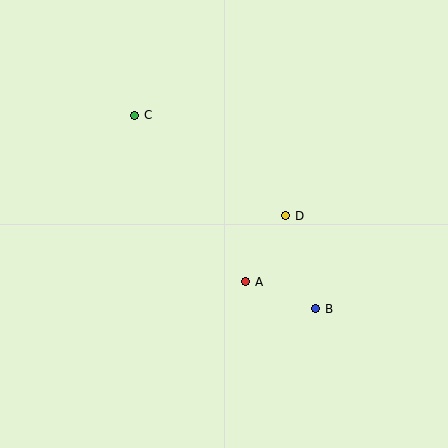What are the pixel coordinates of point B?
Point B is at (316, 309).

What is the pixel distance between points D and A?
The distance between D and A is 77 pixels.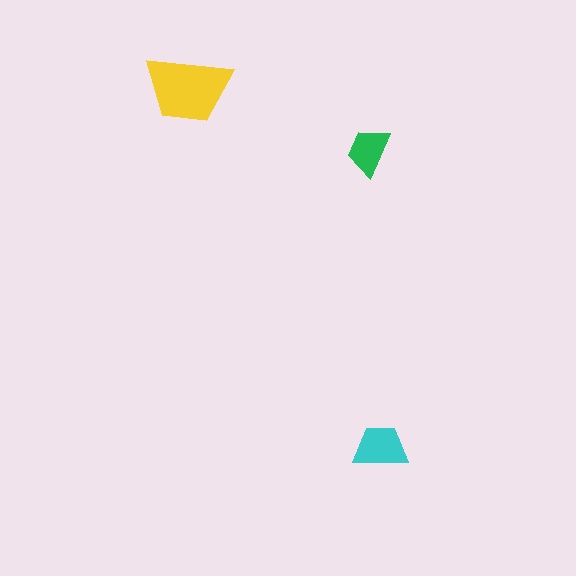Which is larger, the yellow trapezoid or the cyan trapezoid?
The yellow one.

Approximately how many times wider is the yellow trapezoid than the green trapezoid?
About 2 times wider.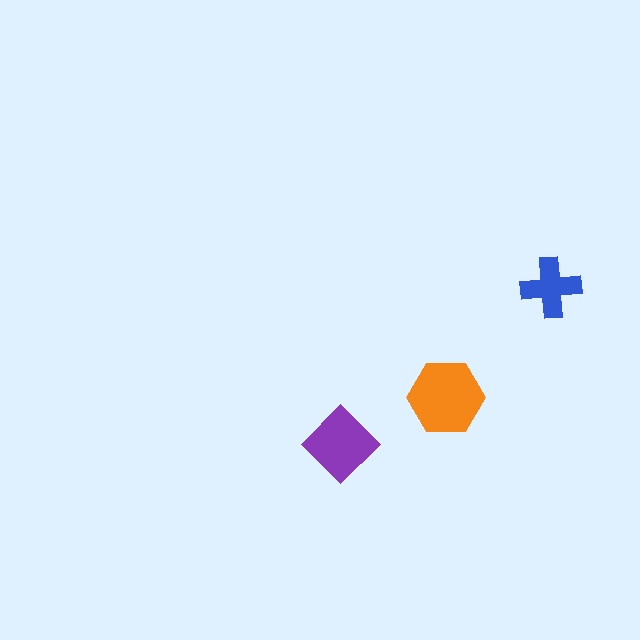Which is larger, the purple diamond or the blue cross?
The purple diamond.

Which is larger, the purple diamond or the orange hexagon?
The orange hexagon.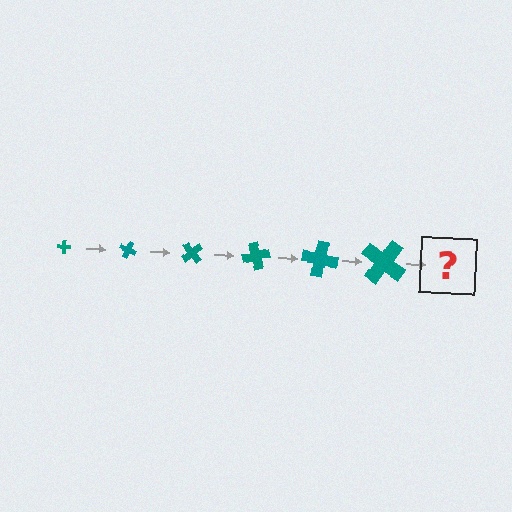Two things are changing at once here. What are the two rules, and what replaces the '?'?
The two rules are that the cross grows larger each step and it rotates 25 degrees each step. The '?' should be a cross, larger than the previous one and rotated 150 degrees from the start.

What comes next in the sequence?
The next element should be a cross, larger than the previous one and rotated 150 degrees from the start.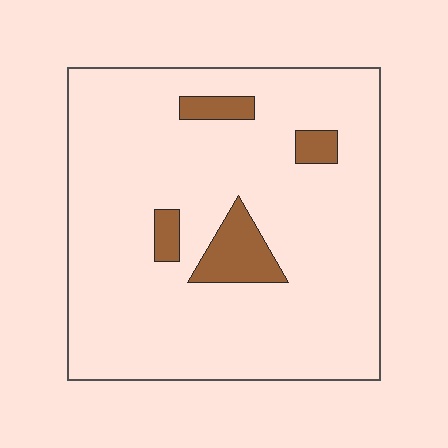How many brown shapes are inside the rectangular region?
4.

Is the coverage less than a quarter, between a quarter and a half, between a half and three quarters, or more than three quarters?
Less than a quarter.